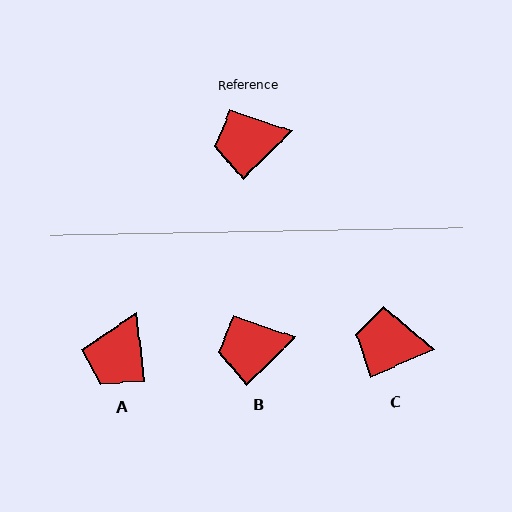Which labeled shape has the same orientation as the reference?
B.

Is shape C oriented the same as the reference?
No, it is off by about 21 degrees.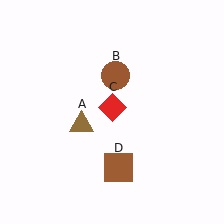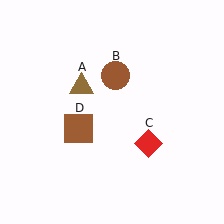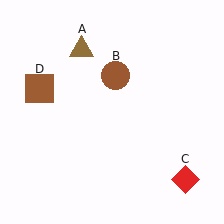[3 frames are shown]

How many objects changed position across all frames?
3 objects changed position: brown triangle (object A), red diamond (object C), brown square (object D).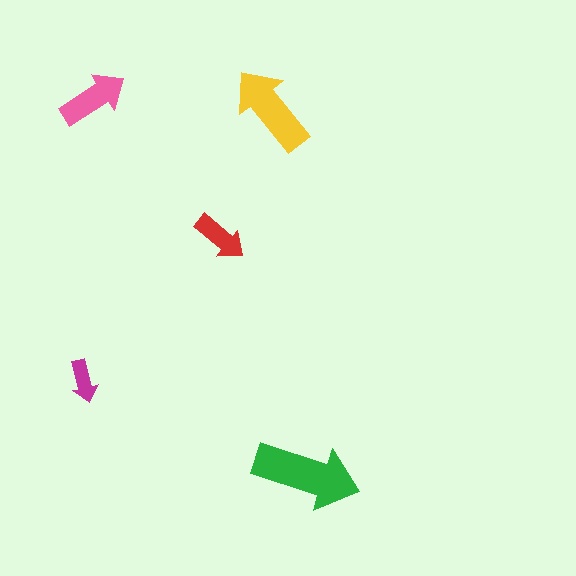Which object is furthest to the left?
The magenta arrow is leftmost.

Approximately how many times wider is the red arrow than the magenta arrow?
About 1.5 times wider.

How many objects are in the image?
There are 5 objects in the image.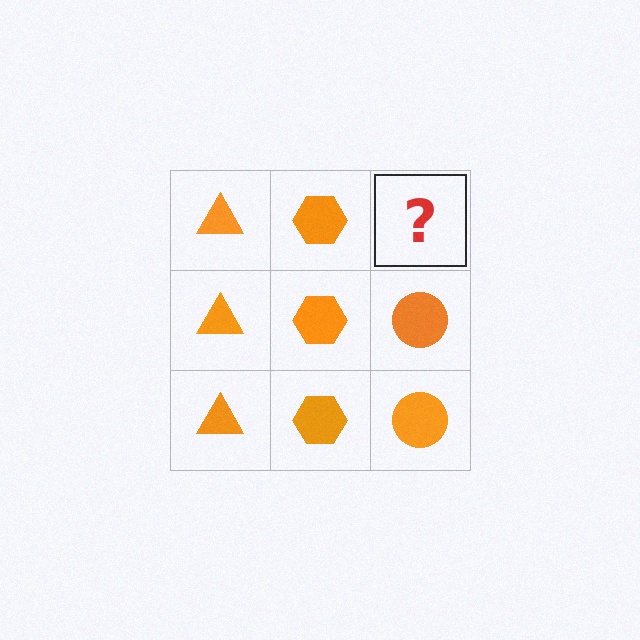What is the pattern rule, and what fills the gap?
The rule is that each column has a consistent shape. The gap should be filled with an orange circle.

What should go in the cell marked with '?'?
The missing cell should contain an orange circle.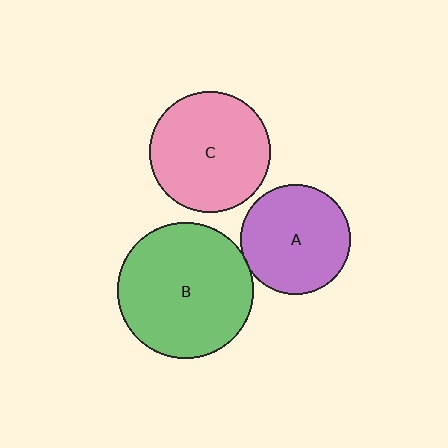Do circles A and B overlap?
Yes.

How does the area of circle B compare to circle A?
Approximately 1.5 times.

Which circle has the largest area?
Circle B (green).